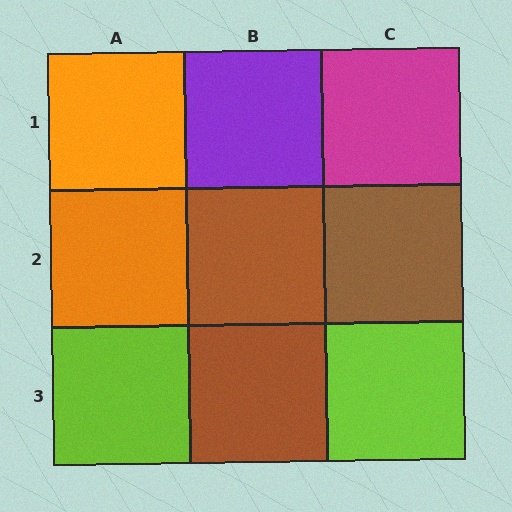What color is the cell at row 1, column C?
Magenta.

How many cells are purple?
1 cell is purple.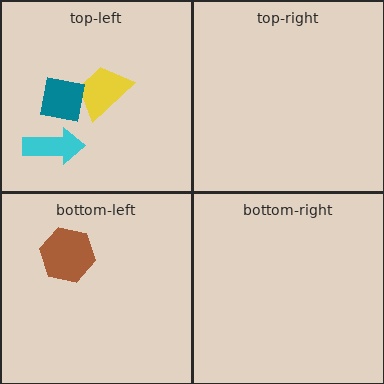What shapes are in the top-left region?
The cyan arrow, the yellow trapezoid, the teal square.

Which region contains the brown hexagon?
The bottom-left region.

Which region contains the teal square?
The top-left region.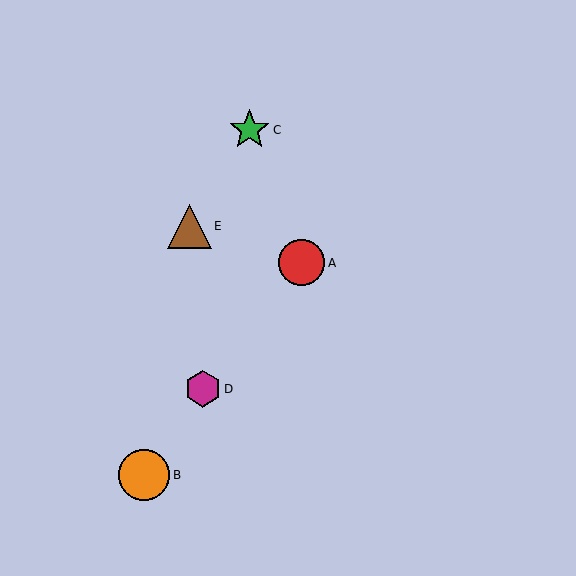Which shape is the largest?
The orange circle (labeled B) is the largest.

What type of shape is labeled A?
Shape A is a red circle.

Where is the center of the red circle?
The center of the red circle is at (302, 263).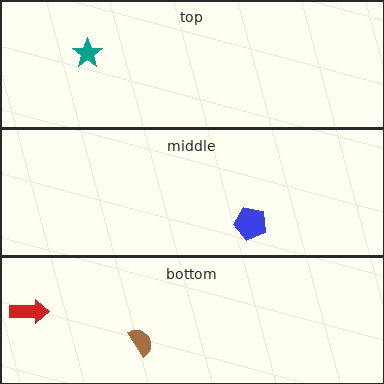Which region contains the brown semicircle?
The bottom region.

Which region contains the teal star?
The top region.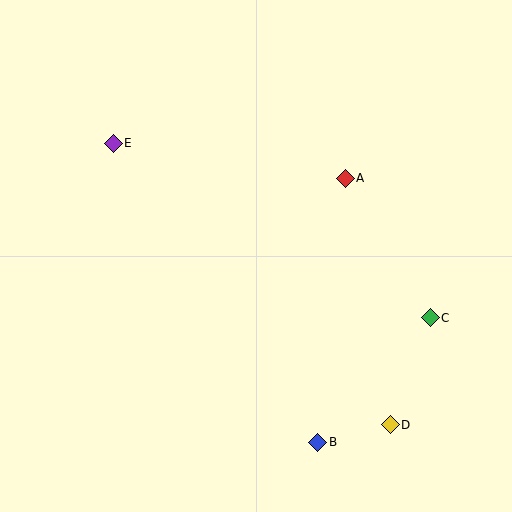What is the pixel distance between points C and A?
The distance between C and A is 163 pixels.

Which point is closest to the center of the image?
Point A at (345, 178) is closest to the center.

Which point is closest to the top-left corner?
Point E is closest to the top-left corner.